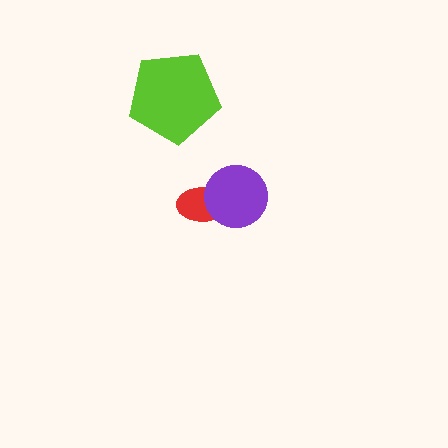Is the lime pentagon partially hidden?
No, no other shape covers it.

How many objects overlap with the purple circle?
1 object overlaps with the purple circle.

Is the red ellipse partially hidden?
Yes, it is partially covered by another shape.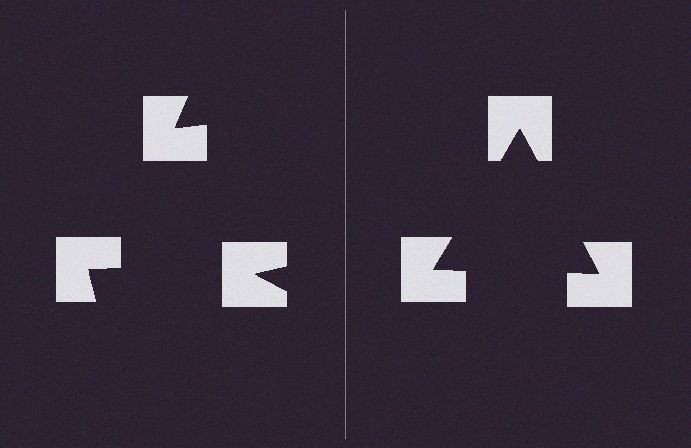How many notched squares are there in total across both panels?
6 — 3 on each side.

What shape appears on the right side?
An illusory triangle.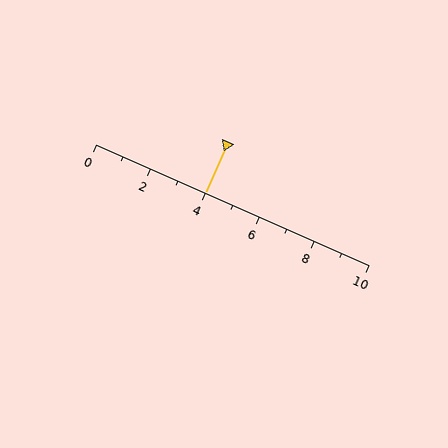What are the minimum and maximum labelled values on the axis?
The axis runs from 0 to 10.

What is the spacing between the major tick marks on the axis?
The major ticks are spaced 2 apart.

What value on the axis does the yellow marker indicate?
The marker indicates approximately 4.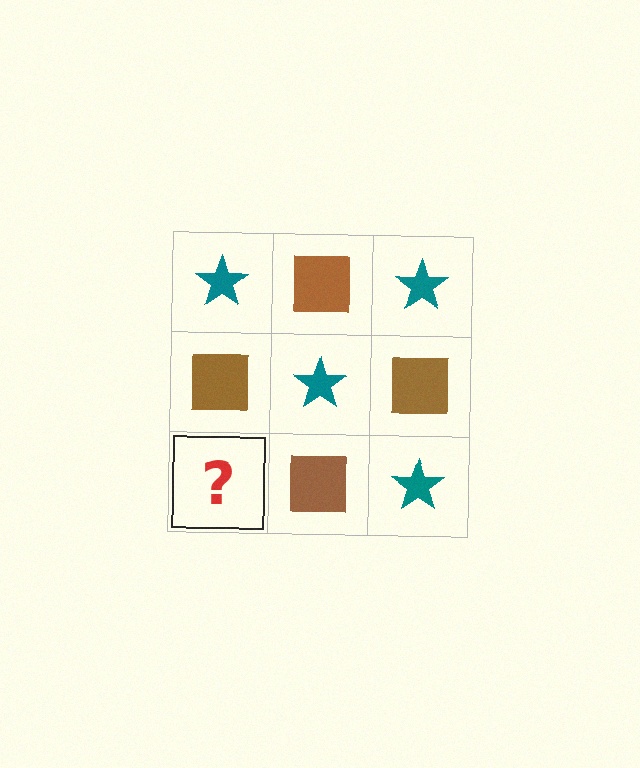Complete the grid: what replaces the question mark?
The question mark should be replaced with a teal star.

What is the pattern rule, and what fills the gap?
The rule is that it alternates teal star and brown square in a checkerboard pattern. The gap should be filled with a teal star.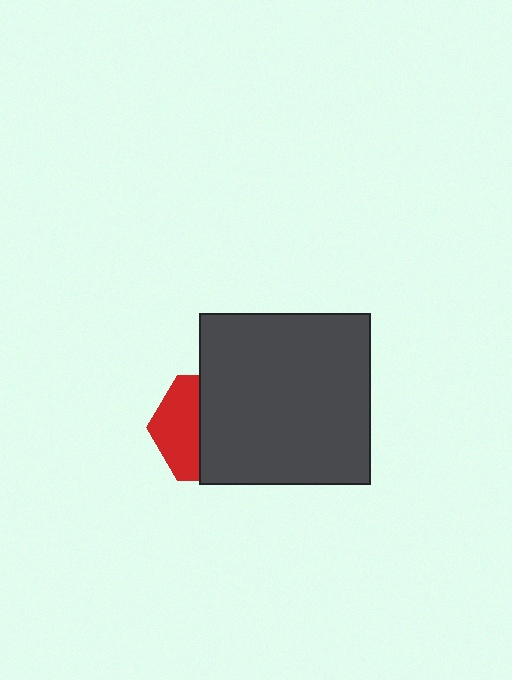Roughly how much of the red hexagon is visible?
A small part of it is visible (roughly 42%).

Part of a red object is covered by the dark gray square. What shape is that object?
It is a hexagon.